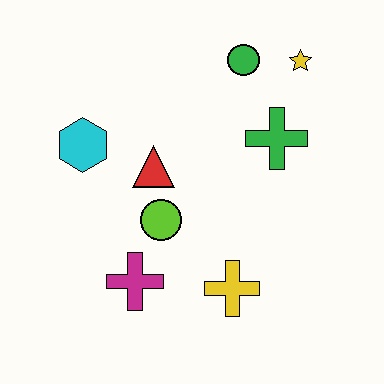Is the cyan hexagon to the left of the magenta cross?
Yes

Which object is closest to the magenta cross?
The lime circle is closest to the magenta cross.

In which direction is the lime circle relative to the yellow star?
The lime circle is below the yellow star.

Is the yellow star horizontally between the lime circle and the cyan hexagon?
No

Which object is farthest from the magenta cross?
The yellow star is farthest from the magenta cross.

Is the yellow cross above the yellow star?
No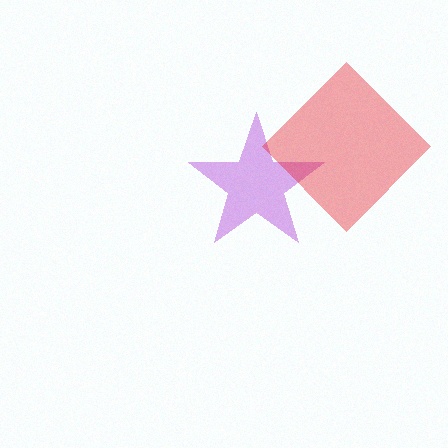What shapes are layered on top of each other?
The layered shapes are: a purple star, a red diamond.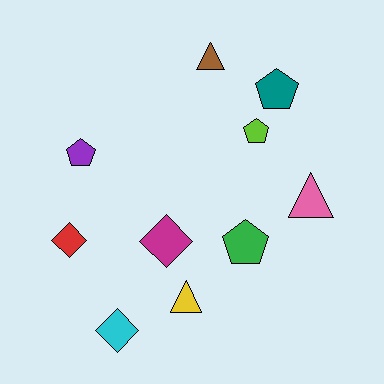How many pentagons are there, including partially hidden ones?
There are 4 pentagons.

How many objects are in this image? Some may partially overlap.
There are 10 objects.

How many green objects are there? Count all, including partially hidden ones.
There is 1 green object.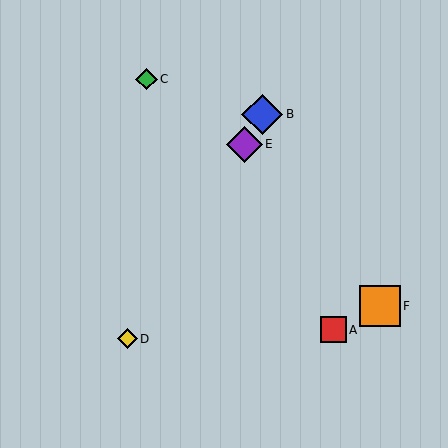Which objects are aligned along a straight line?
Objects B, D, E are aligned along a straight line.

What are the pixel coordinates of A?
Object A is at (333, 330).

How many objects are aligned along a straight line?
3 objects (B, D, E) are aligned along a straight line.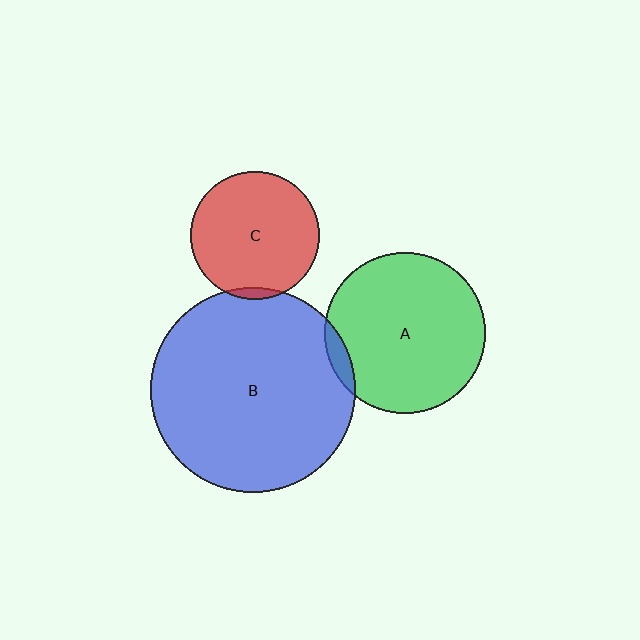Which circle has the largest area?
Circle B (blue).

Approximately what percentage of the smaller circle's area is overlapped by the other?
Approximately 5%.